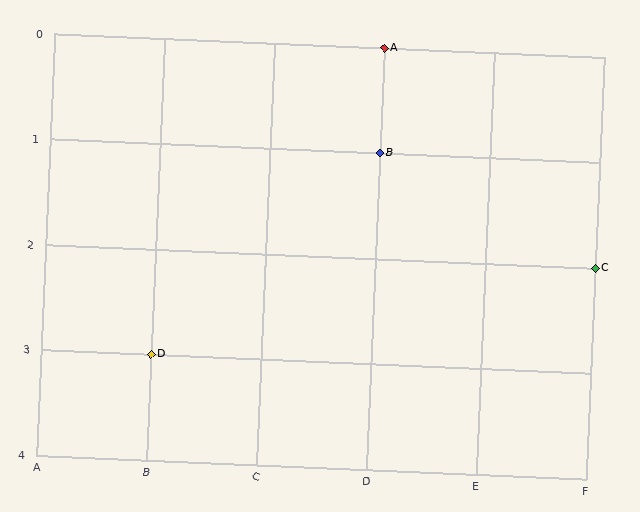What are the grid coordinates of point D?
Point D is at grid coordinates (B, 3).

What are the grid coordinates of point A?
Point A is at grid coordinates (D, 0).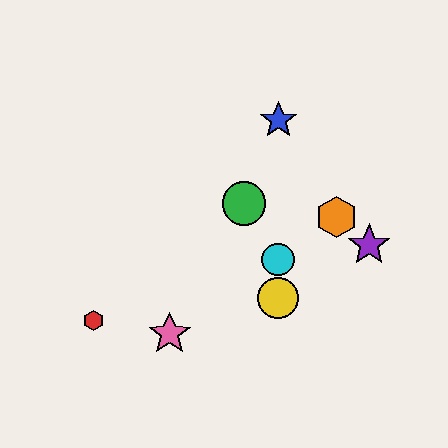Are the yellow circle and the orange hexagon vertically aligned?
No, the yellow circle is at x≈278 and the orange hexagon is at x≈336.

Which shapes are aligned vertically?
The blue star, the yellow circle, the cyan circle are aligned vertically.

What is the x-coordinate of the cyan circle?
The cyan circle is at x≈278.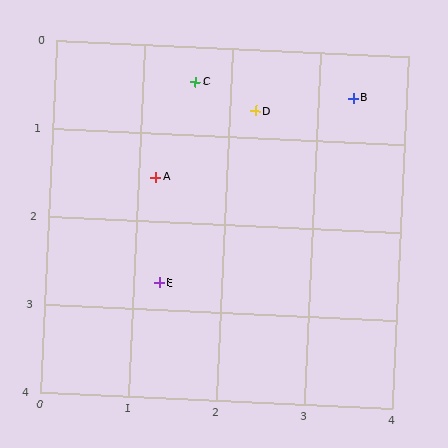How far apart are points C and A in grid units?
Points C and A are about 1.2 grid units apart.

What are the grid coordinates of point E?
Point E is at approximately (1.3, 2.7).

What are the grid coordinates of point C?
Point C is at approximately (1.6, 0.4).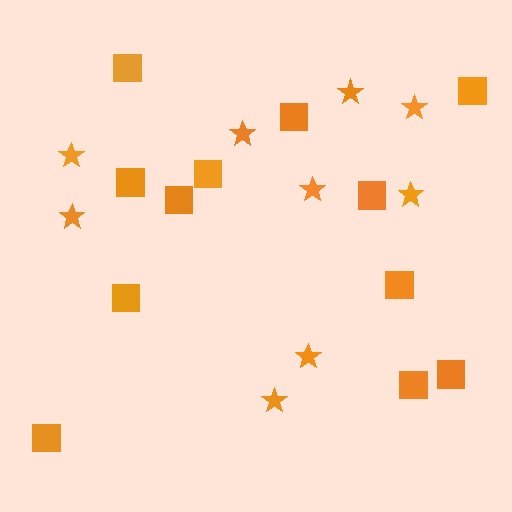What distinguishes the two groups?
There are 2 groups: one group of squares (12) and one group of stars (9).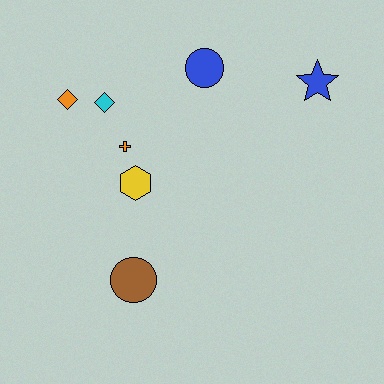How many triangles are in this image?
There are no triangles.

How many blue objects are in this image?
There are 2 blue objects.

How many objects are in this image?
There are 7 objects.